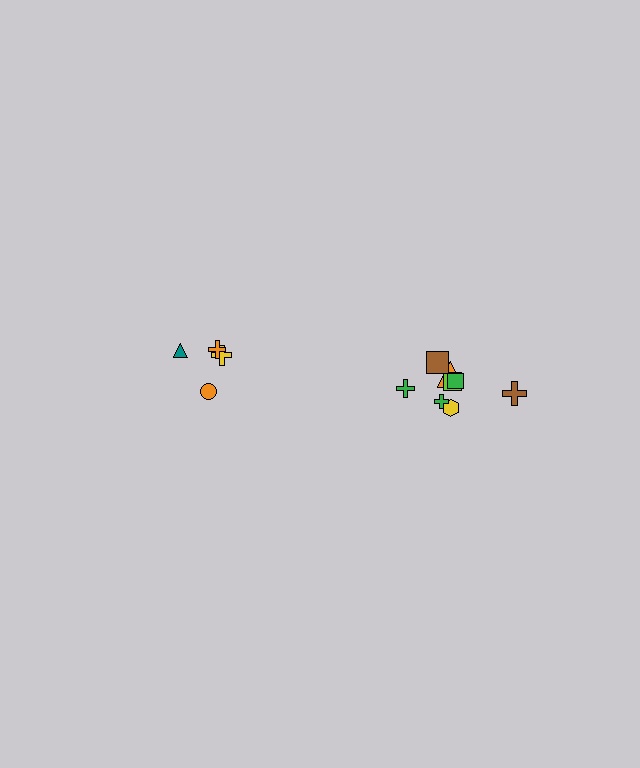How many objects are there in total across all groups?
There are 12 objects.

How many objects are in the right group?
There are 8 objects.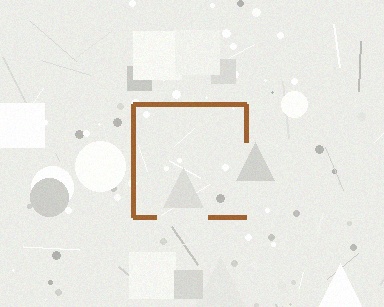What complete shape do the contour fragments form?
The contour fragments form a square.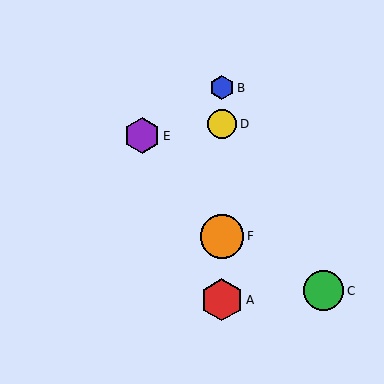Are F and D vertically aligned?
Yes, both are at x≈222.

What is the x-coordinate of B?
Object B is at x≈222.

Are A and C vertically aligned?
No, A is at x≈222 and C is at x≈324.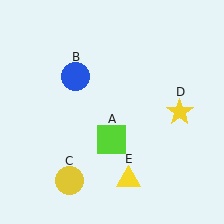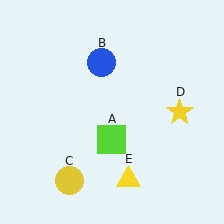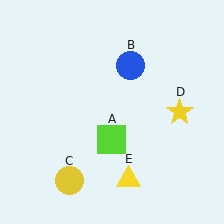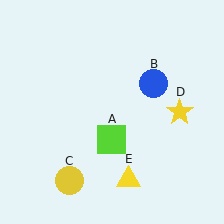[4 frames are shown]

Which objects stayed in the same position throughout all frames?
Lime square (object A) and yellow circle (object C) and yellow star (object D) and yellow triangle (object E) remained stationary.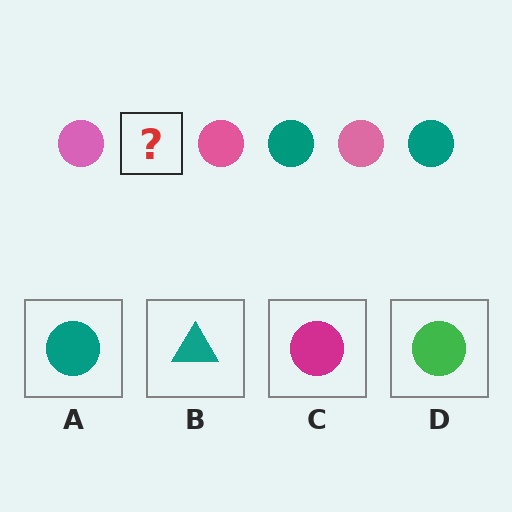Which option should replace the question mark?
Option A.